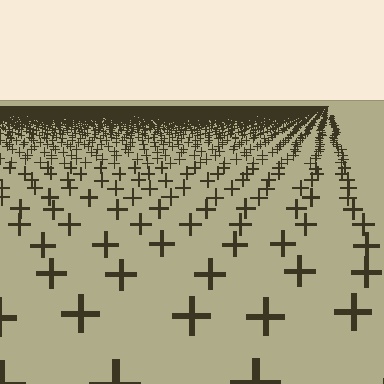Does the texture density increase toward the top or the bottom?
Density increases toward the top.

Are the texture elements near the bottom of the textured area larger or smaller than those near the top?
Larger. Near the bottom, elements are closer to the viewer and appear at a bigger on-screen size.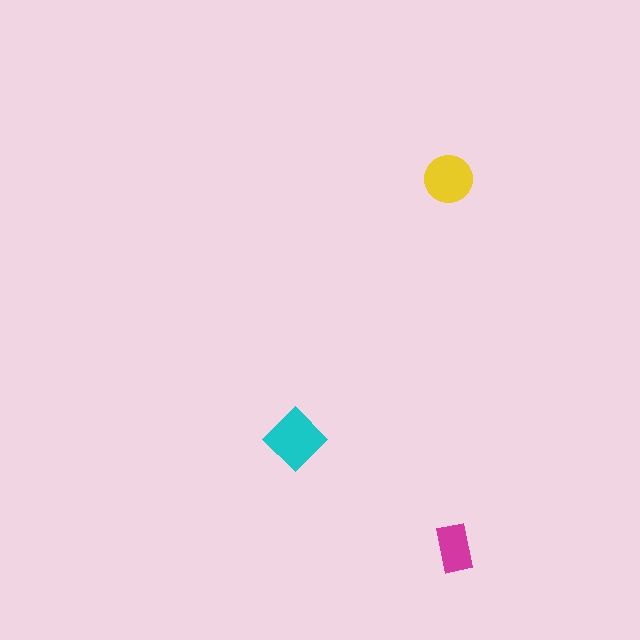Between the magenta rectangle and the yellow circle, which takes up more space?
The yellow circle.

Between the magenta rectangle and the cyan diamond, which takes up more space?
The cyan diamond.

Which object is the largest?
The cyan diamond.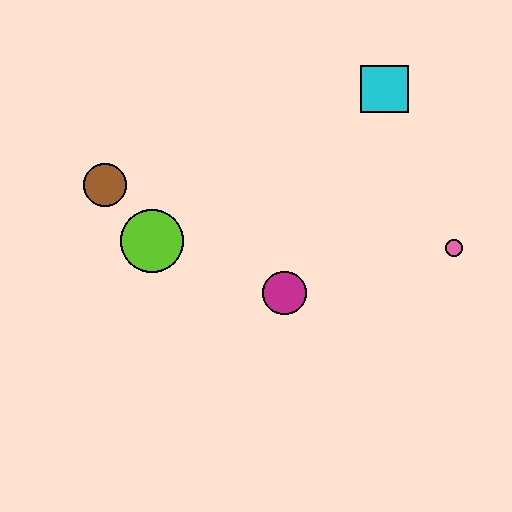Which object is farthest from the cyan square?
The brown circle is farthest from the cyan square.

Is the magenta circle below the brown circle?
Yes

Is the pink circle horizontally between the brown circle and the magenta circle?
No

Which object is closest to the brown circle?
The lime circle is closest to the brown circle.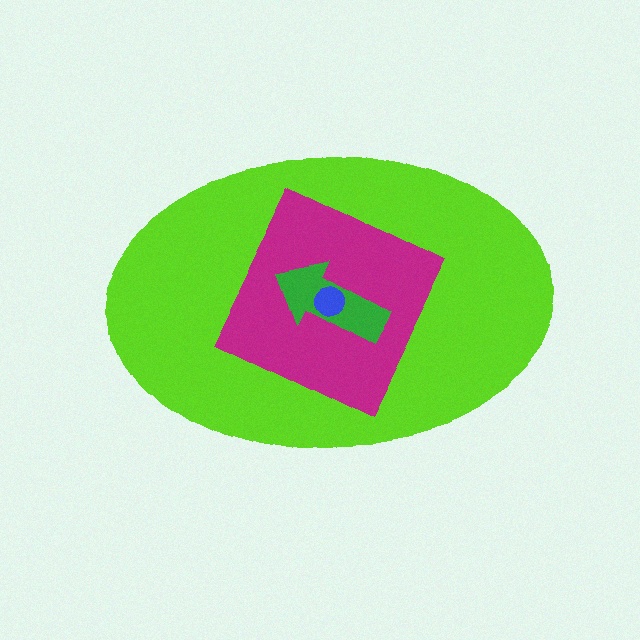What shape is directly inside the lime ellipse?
The magenta diamond.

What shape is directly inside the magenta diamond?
The green arrow.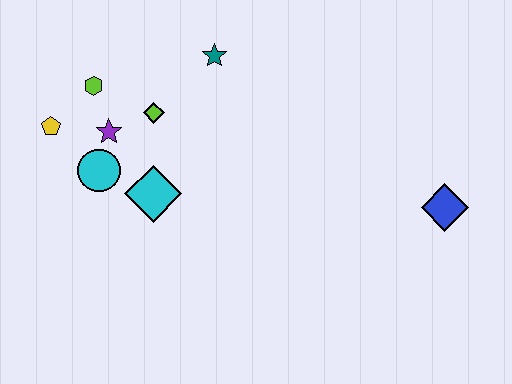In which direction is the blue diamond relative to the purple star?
The blue diamond is to the right of the purple star.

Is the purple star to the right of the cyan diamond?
No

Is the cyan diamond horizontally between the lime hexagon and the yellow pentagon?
No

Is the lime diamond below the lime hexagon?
Yes